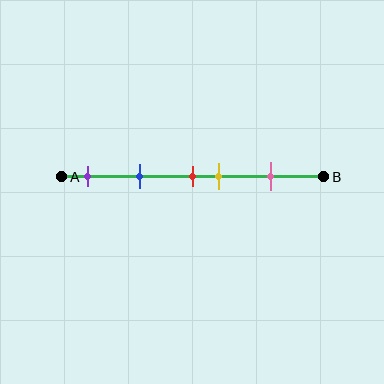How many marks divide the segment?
There are 5 marks dividing the segment.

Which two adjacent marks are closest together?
The red and yellow marks are the closest adjacent pair.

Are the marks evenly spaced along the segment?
No, the marks are not evenly spaced.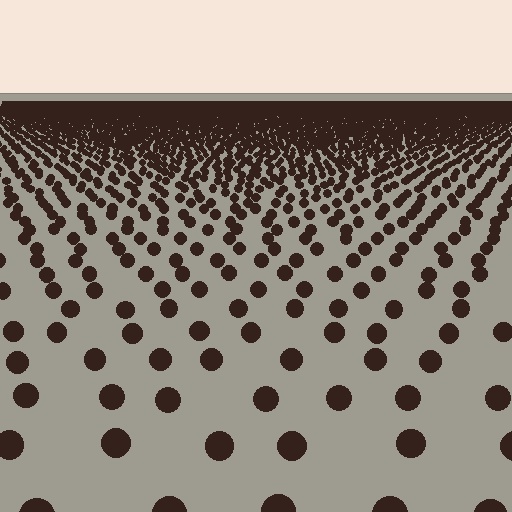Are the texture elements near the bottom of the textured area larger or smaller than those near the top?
Larger. Near the bottom, elements are closer to the viewer and appear at a bigger on-screen size.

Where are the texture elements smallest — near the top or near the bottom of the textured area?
Near the top.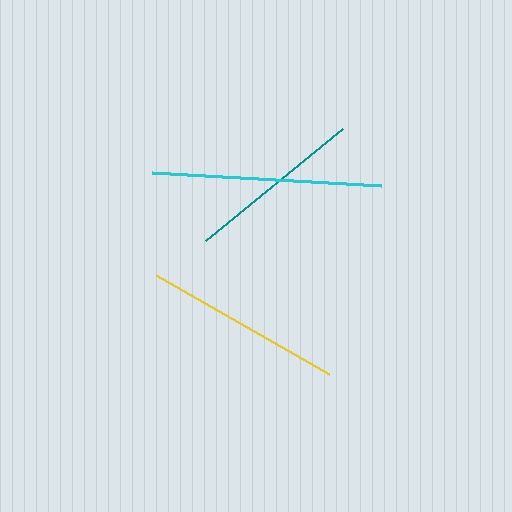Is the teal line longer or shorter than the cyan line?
The cyan line is longer than the teal line.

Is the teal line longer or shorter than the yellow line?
The yellow line is longer than the teal line.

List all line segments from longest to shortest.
From longest to shortest: cyan, yellow, teal.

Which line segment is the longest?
The cyan line is the longest at approximately 229 pixels.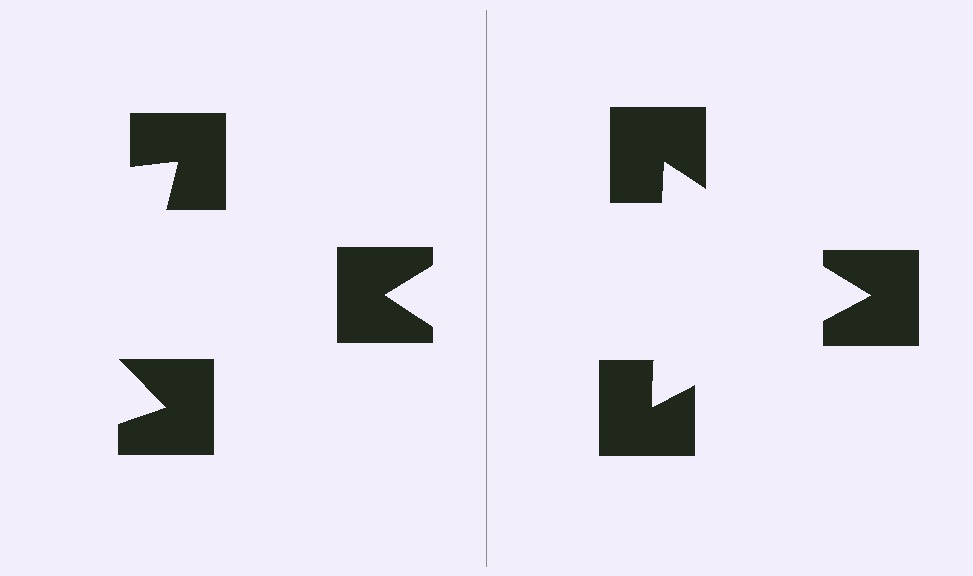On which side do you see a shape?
An illusory triangle appears on the right side. On the left side the wedge cuts are rotated, so no coherent shape forms.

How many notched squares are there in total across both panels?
6 — 3 on each side.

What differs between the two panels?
The notched squares are positioned identically on both sides; only the wedge orientations differ. On the right they align to a triangle; on the left they are misaligned.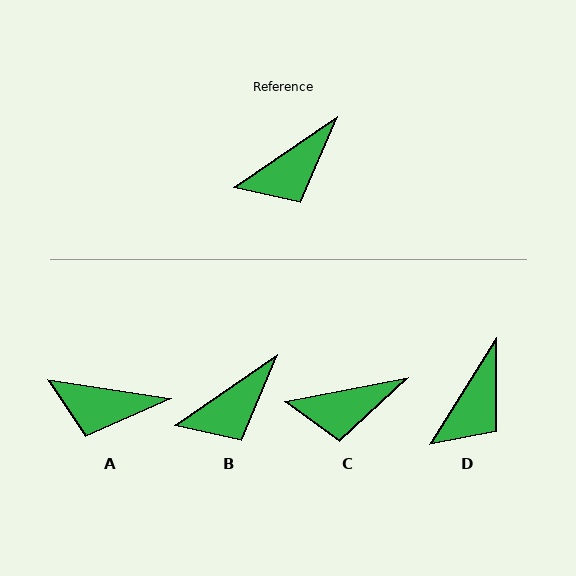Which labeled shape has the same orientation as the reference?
B.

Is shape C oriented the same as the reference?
No, it is off by about 24 degrees.